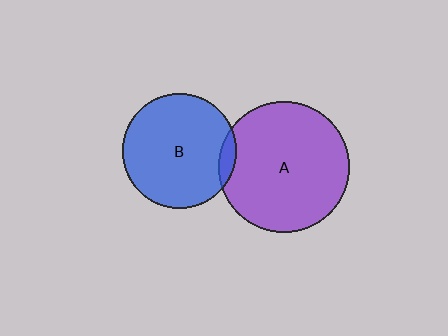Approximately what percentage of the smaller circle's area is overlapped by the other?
Approximately 5%.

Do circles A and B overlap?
Yes.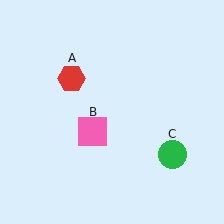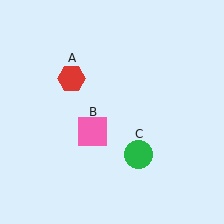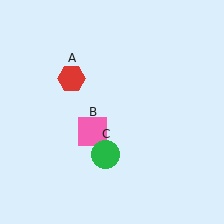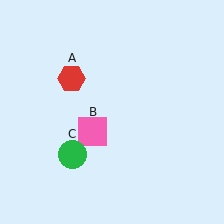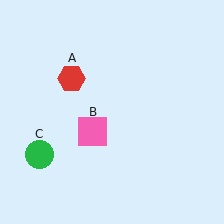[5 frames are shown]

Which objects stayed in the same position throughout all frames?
Red hexagon (object A) and pink square (object B) remained stationary.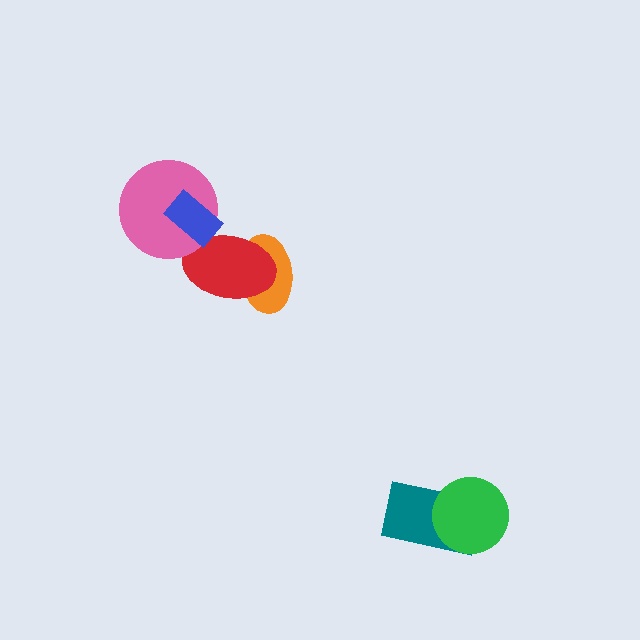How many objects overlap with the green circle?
1 object overlaps with the green circle.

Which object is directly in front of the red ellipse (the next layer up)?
The pink circle is directly in front of the red ellipse.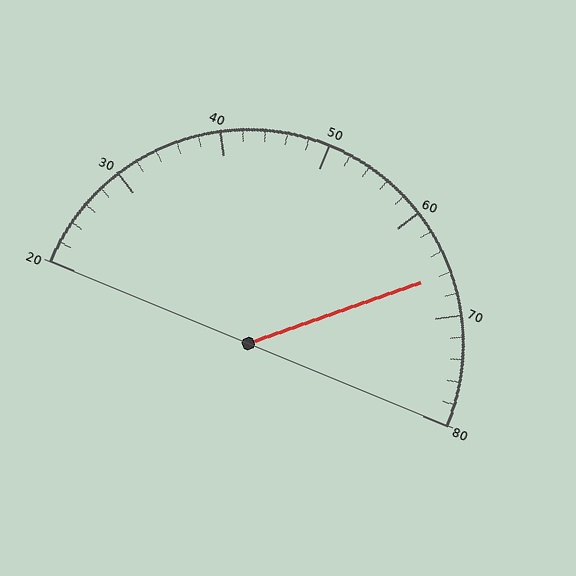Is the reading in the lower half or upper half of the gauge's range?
The reading is in the upper half of the range (20 to 80).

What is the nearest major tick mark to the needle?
The nearest major tick mark is 70.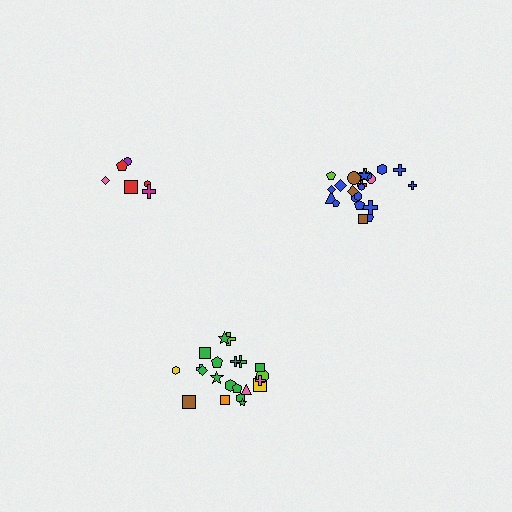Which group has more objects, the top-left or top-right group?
The top-right group.